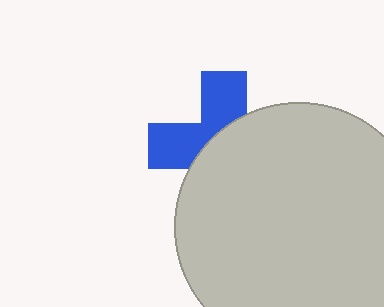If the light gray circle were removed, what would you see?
You would see the complete blue cross.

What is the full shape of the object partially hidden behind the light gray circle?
The partially hidden object is a blue cross.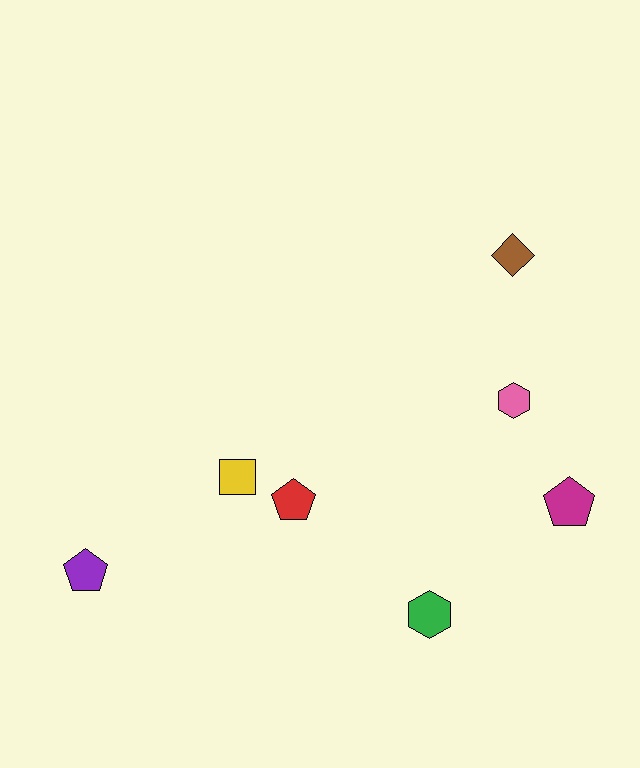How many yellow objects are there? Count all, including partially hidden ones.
There is 1 yellow object.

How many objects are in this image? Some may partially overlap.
There are 7 objects.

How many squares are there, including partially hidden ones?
There is 1 square.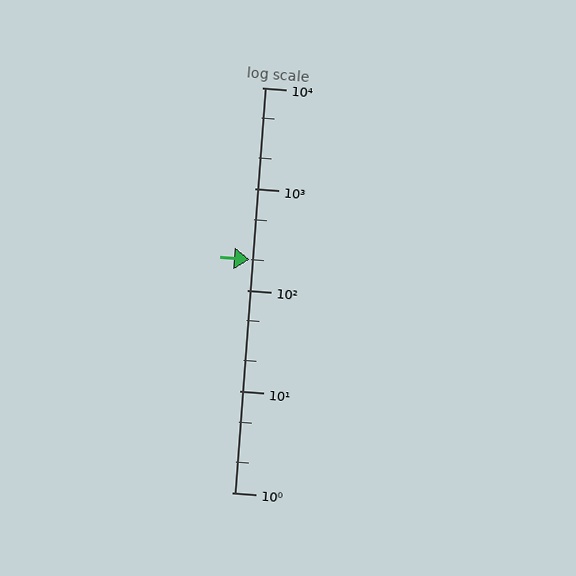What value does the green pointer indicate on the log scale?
The pointer indicates approximately 200.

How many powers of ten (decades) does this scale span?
The scale spans 4 decades, from 1 to 10000.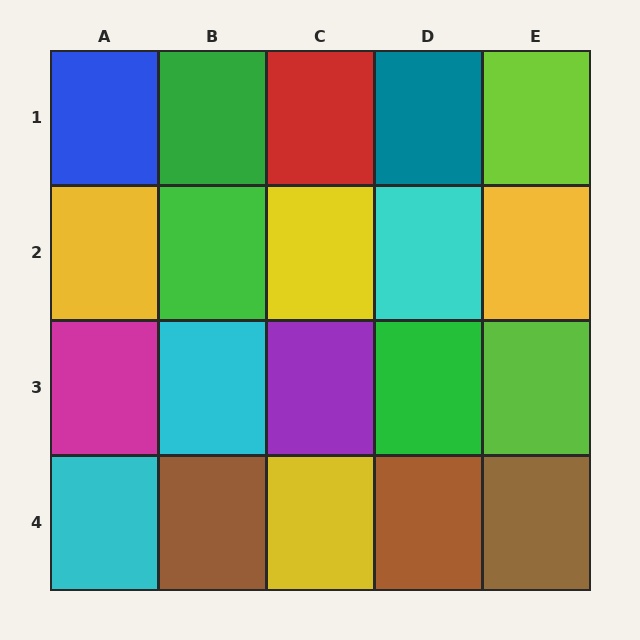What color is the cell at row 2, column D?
Cyan.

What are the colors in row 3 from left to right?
Magenta, cyan, purple, green, lime.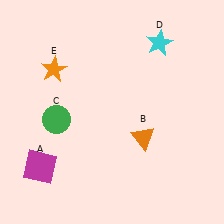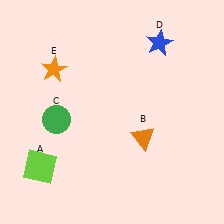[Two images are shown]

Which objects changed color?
A changed from magenta to lime. D changed from cyan to blue.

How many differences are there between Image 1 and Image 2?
There are 2 differences between the two images.